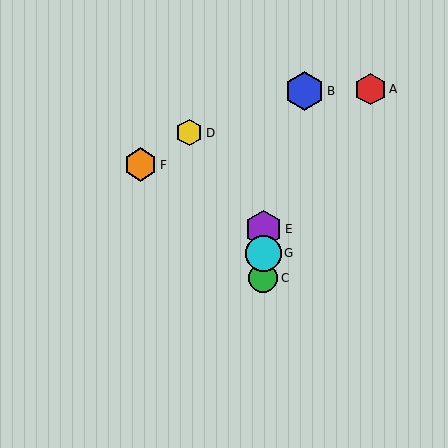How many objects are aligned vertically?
3 objects (C, E, G) are aligned vertically.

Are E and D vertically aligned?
No, E is at x≈263 and D is at x≈189.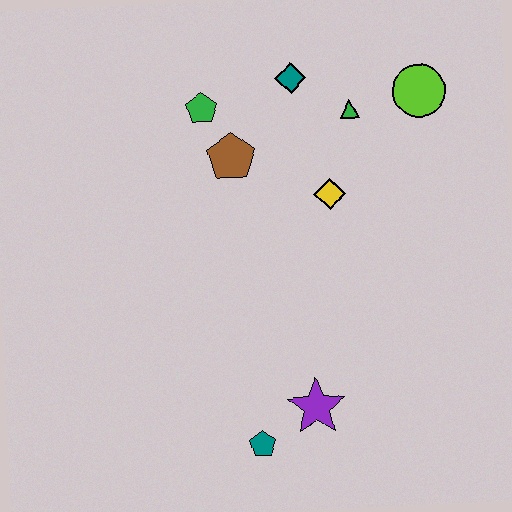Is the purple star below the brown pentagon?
Yes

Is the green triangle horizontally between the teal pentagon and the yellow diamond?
No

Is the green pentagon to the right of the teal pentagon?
No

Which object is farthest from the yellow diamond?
The teal pentagon is farthest from the yellow diamond.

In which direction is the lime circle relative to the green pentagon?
The lime circle is to the right of the green pentagon.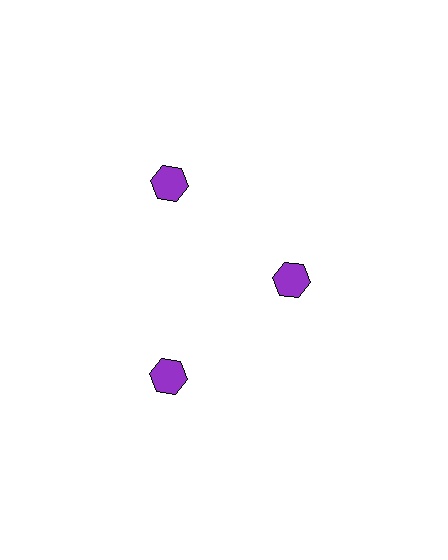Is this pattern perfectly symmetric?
No. The 3 purple hexagons are arranged in a ring, but one element near the 3 o'clock position is pulled inward toward the center, breaking the 3-fold rotational symmetry.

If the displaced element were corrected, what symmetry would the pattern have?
It would have 3-fold rotational symmetry — the pattern would map onto itself every 120 degrees.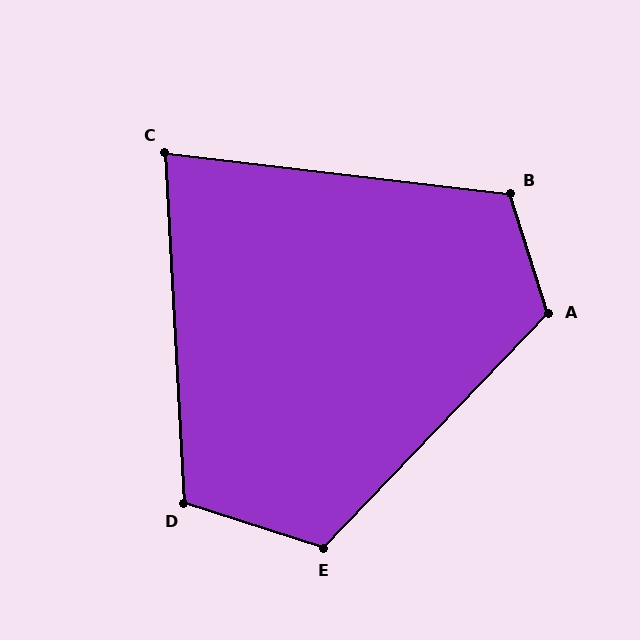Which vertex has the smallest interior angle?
C, at approximately 80 degrees.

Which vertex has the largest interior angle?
A, at approximately 119 degrees.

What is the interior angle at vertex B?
Approximately 114 degrees (obtuse).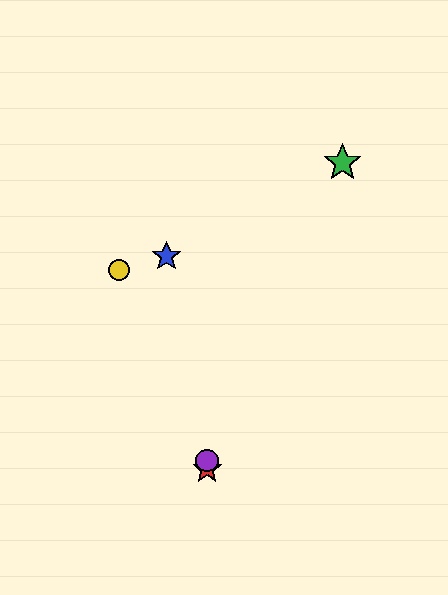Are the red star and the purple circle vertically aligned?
Yes, both are at x≈207.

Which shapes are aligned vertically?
The red star, the purple circle are aligned vertically.